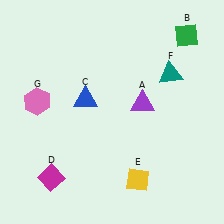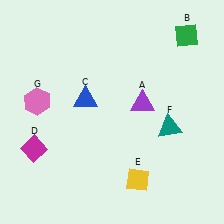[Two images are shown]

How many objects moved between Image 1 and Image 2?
2 objects moved between the two images.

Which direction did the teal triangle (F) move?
The teal triangle (F) moved down.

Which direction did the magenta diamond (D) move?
The magenta diamond (D) moved up.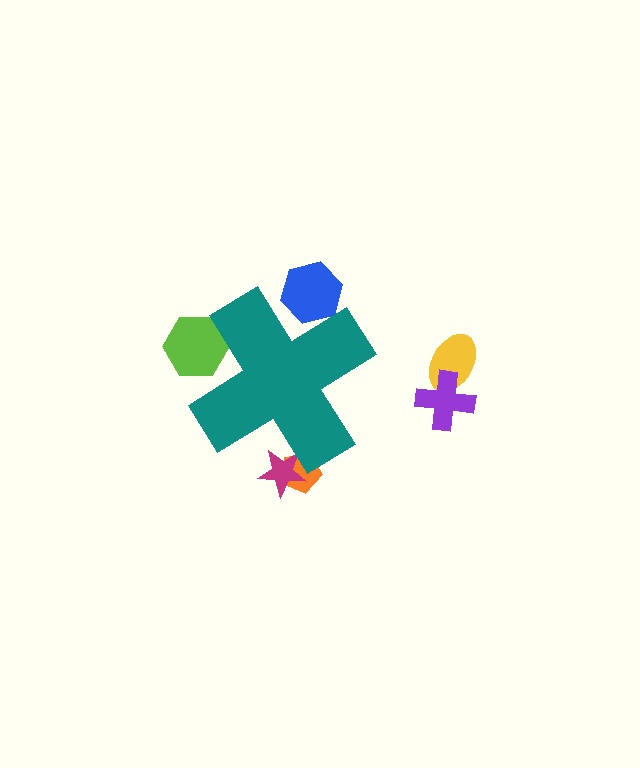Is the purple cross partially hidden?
No, the purple cross is fully visible.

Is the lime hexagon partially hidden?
Yes, the lime hexagon is partially hidden behind the teal cross.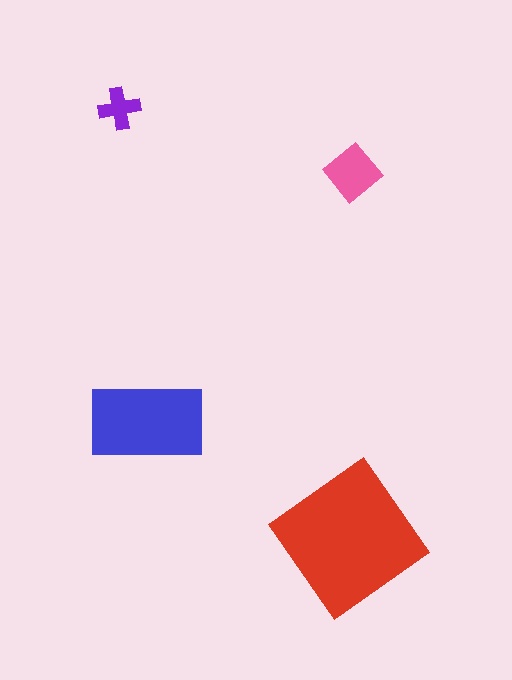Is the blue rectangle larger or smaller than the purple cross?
Larger.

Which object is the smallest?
The purple cross.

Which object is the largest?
The red diamond.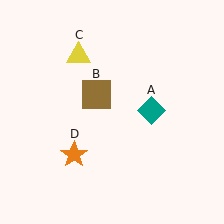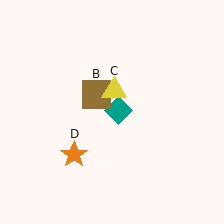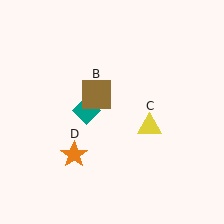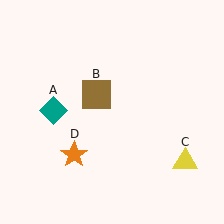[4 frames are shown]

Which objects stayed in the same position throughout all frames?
Brown square (object B) and orange star (object D) remained stationary.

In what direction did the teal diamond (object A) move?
The teal diamond (object A) moved left.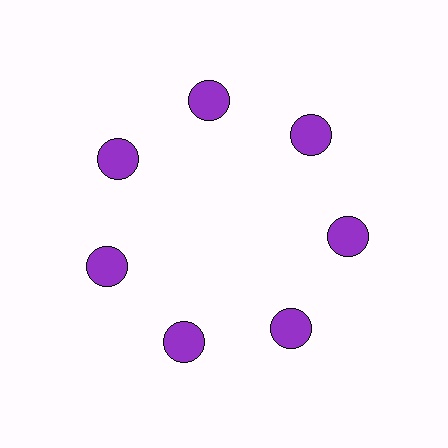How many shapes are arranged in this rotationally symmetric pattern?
There are 7 shapes, arranged in 7 groups of 1.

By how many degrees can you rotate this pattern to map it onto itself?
The pattern maps onto itself every 51 degrees of rotation.